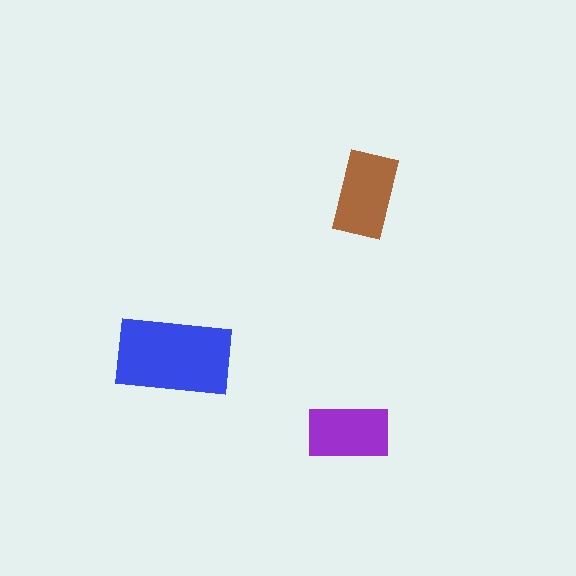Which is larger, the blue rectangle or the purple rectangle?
The blue one.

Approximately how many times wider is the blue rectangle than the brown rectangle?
About 1.5 times wider.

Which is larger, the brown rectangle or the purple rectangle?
The brown one.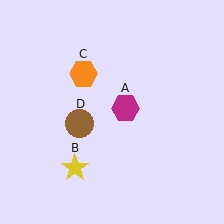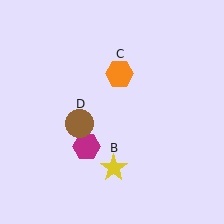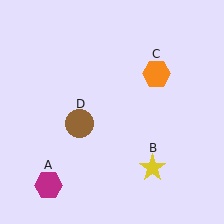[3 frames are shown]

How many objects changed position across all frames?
3 objects changed position: magenta hexagon (object A), yellow star (object B), orange hexagon (object C).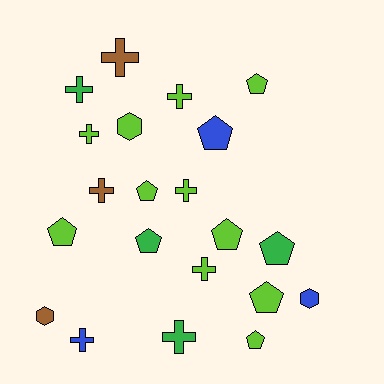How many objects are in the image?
There are 21 objects.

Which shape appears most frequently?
Cross, with 9 objects.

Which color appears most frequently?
Lime, with 11 objects.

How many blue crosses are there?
There is 1 blue cross.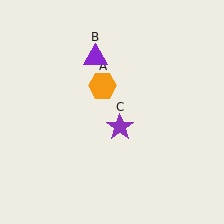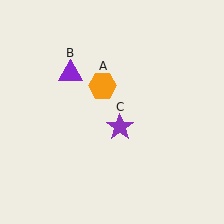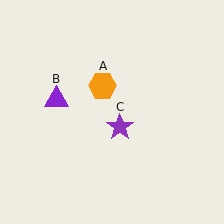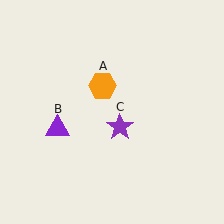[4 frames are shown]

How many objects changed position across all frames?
1 object changed position: purple triangle (object B).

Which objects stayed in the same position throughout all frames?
Orange hexagon (object A) and purple star (object C) remained stationary.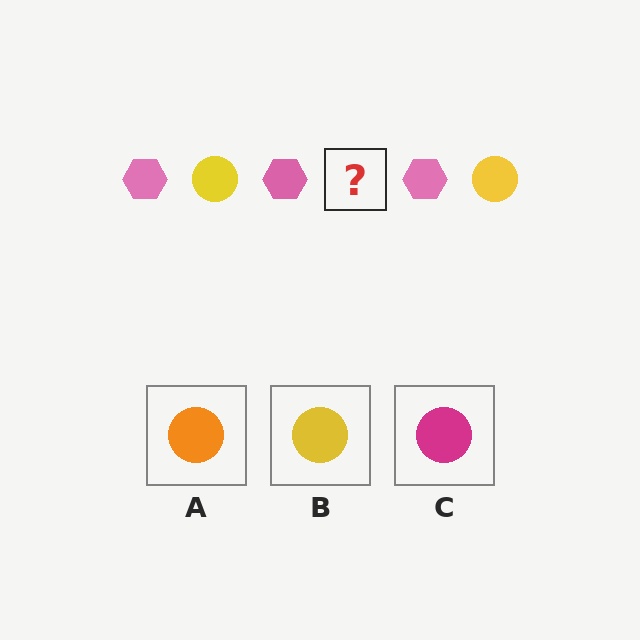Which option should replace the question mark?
Option B.